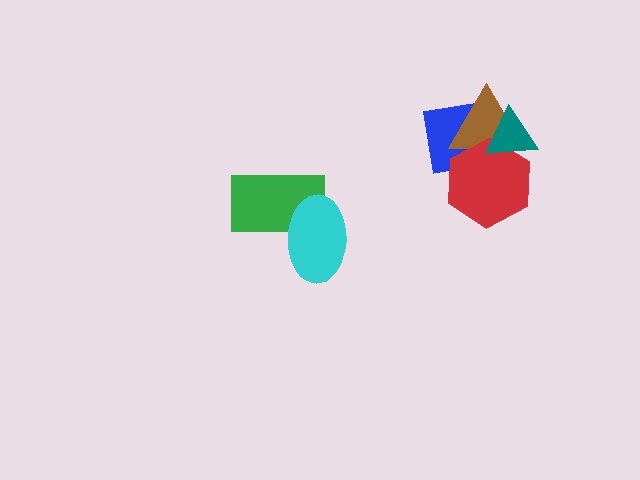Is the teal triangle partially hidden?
No, no other shape covers it.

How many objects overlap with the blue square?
3 objects overlap with the blue square.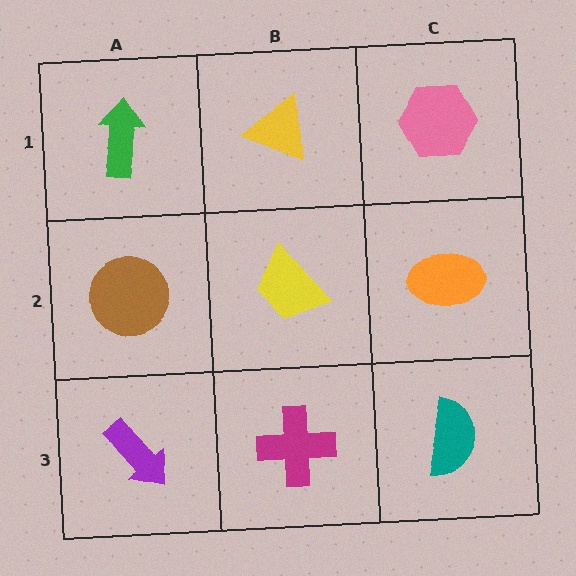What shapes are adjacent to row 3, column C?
An orange ellipse (row 2, column C), a magenta cross (row 3, column B).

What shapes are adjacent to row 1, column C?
An orange ellipse (row 2, column C), a yellow triangle (row 1, column B).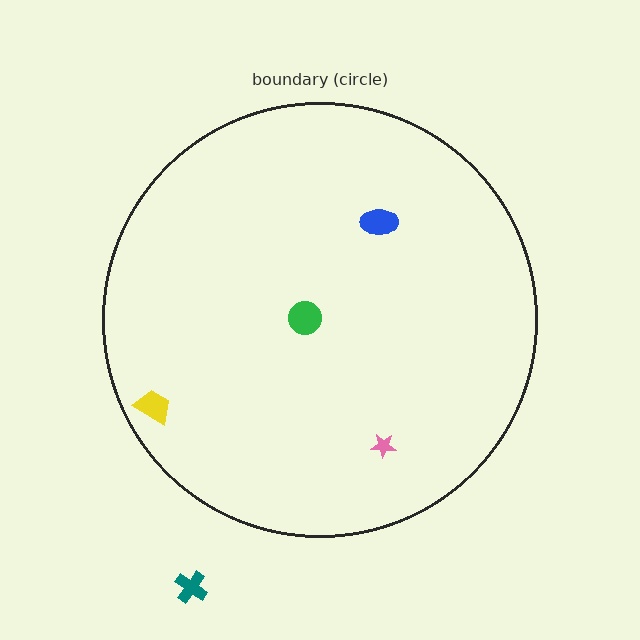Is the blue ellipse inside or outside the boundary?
Inside.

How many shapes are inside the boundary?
4 inside, 1 outside.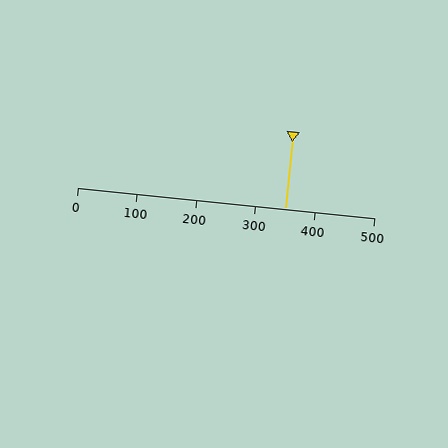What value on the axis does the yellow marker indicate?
The marker indicates approximately 350.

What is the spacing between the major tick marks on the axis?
The major ticks are spaced 100 apart.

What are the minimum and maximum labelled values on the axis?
The axis runs from 0 to 500.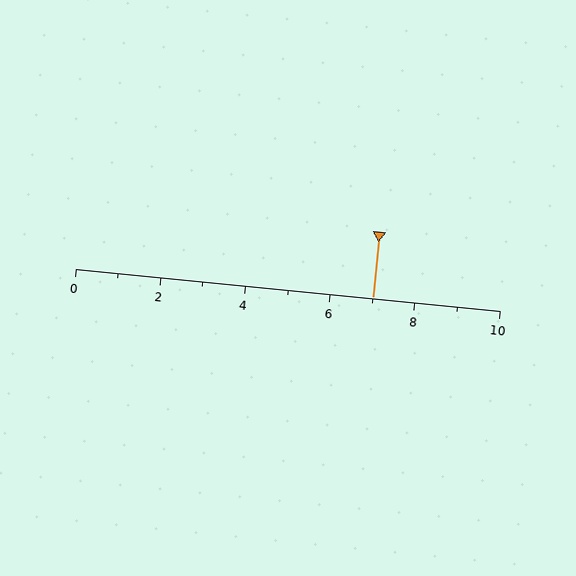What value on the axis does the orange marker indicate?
The marker indicates approximately 7.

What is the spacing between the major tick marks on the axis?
The major ticks are spaced 2 apart.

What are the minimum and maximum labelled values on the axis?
The axis runs from 0 to 10.